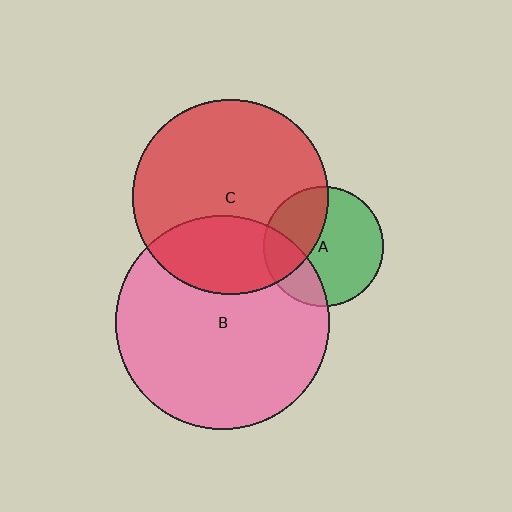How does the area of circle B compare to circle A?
Approximately 3.2 times.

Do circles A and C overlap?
Yes.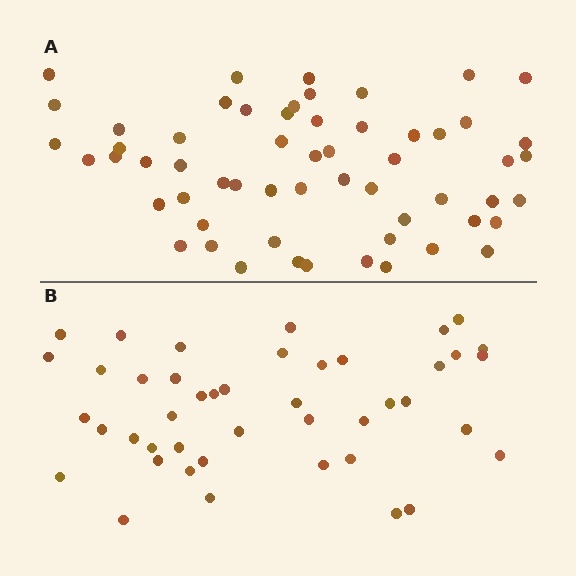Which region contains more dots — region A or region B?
Region A (the top region) has more dots.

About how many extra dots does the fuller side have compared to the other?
Region A has approximately 15 more dots than region B.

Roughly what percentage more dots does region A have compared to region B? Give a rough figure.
About 30% more.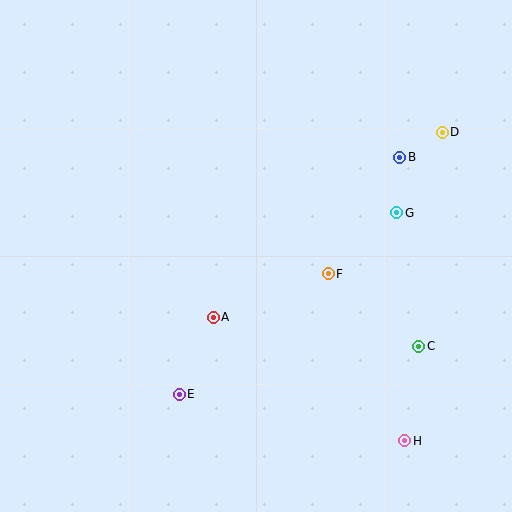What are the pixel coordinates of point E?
Point E is at (179, 394).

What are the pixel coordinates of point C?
Point C is at (419, 346).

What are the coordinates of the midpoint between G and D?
The midpoint between G and D is at (420, 173).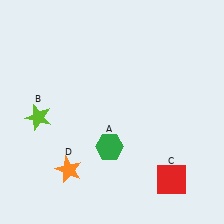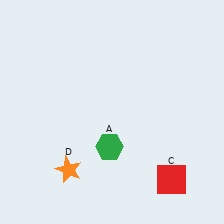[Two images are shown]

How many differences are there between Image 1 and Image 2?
There is 1 difference between the two images.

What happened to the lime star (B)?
The lime star (B) was removed in Image 2. It was in the bottom-left area of Image 1.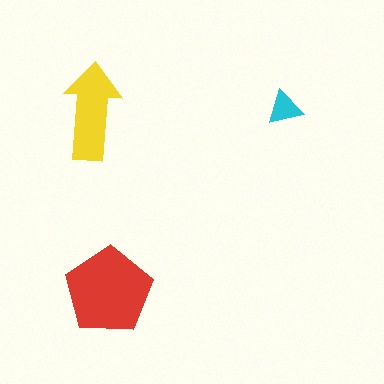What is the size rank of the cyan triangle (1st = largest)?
3rd.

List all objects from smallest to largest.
The cyan triangle, the yellow arrow, the red pentagon.